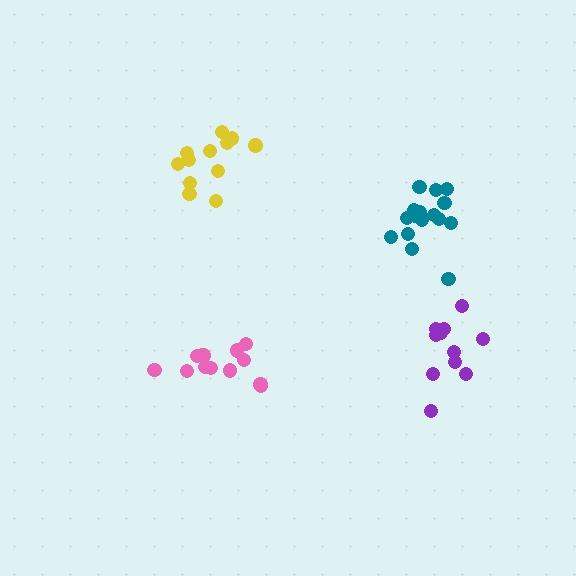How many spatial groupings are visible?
There are 4 spatial groupings.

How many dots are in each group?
Group 1: 13 dots, Group 2: 12 dots, Group 3: 16 dots, Group 4: 11 dots (52 total).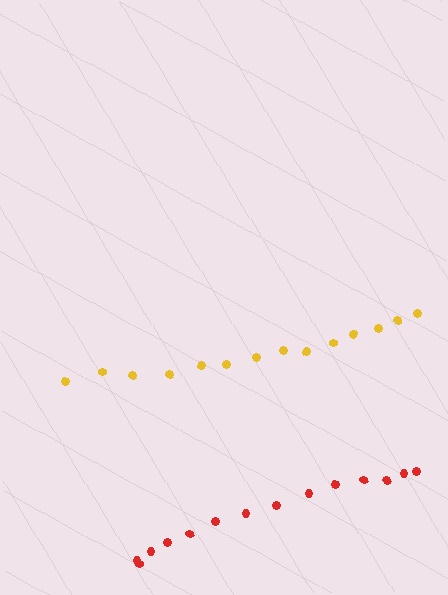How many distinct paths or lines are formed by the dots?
There are 2 distinct paths.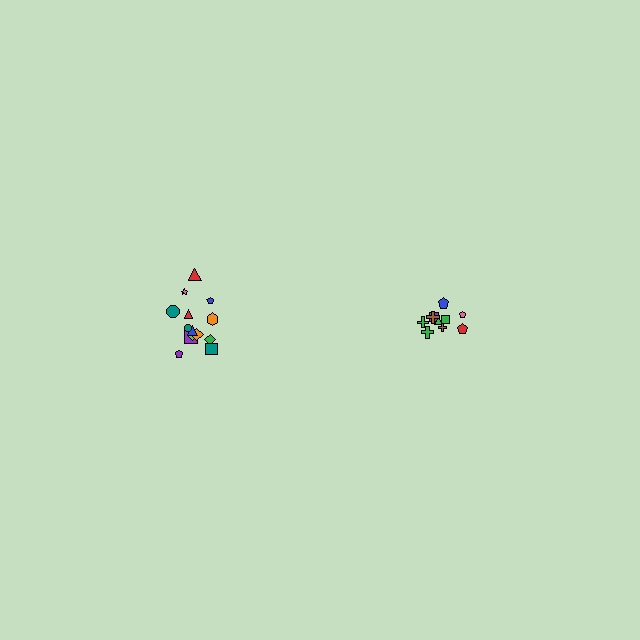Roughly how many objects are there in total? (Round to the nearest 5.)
Roughly 25 objects in total.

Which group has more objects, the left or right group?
The left group.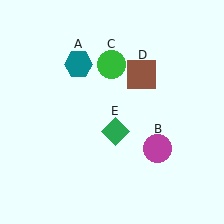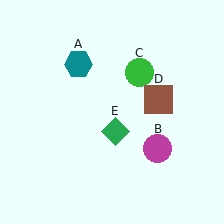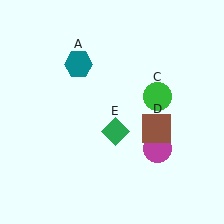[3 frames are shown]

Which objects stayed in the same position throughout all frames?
Teal hexagon (object A) and magenta circle (object B) and green diamond (object E) remained stationary.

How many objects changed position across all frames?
2 objects changed position: green circle (object C), brown square (object D).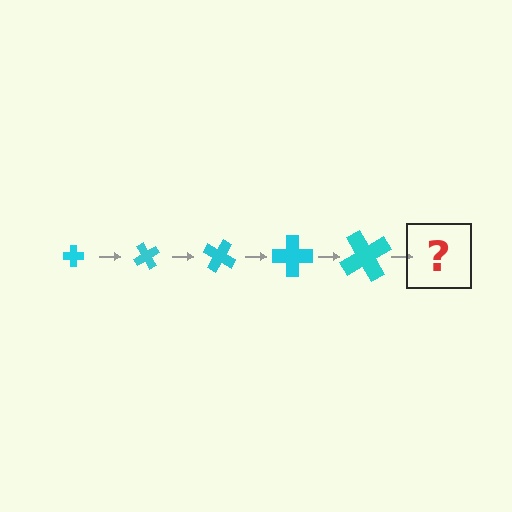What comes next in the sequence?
The next element should be a cross, larger than the previous one and rotated 300 degrees from the start.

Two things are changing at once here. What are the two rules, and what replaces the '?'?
The two rules are that the cross grows larger each step and it rotates 60 degrees each step. The '?' should be a cross, larger than the previous one and rotated 300 degrees from the start.